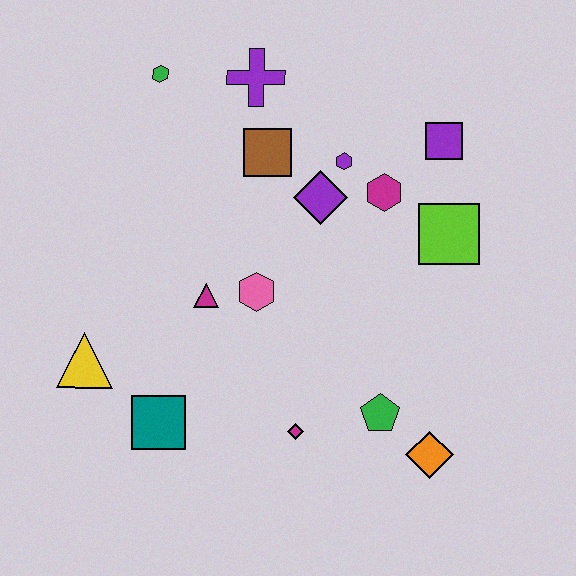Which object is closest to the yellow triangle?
The teal square is closest to the yellow triangle.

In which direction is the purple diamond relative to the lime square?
The purple diamond is to the left of the lime square.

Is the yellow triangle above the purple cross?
No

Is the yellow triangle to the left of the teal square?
Yes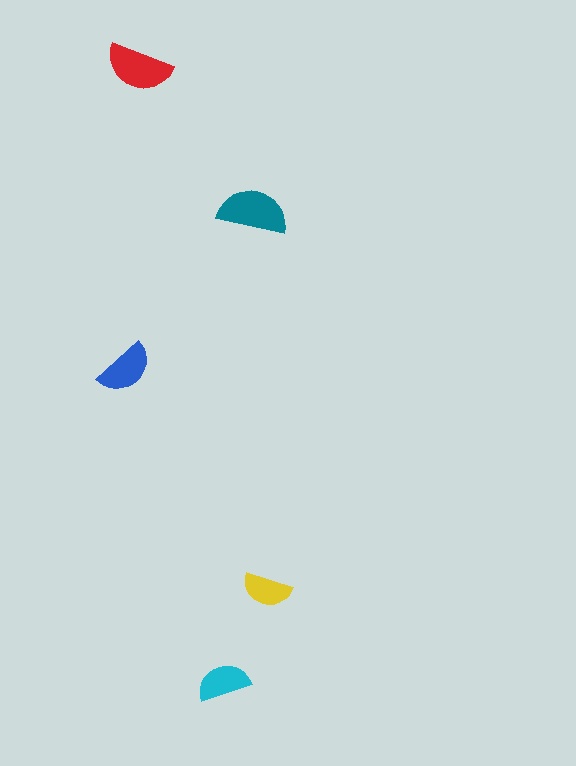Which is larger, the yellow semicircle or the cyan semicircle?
The cyan one.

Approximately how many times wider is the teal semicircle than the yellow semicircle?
About 1.5 times wider.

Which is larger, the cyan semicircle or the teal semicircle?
The teal one.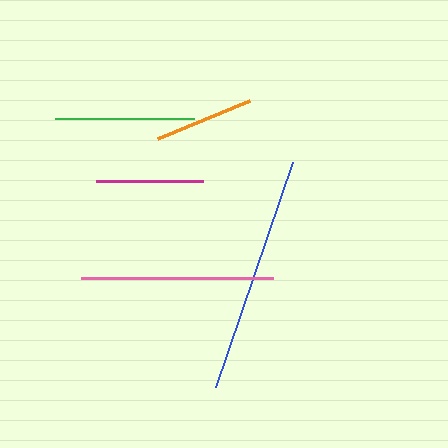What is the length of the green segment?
The green segment is approximately 138 pixels long.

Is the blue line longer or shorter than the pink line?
The blue line is longer than the pink line.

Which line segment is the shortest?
The orange line is the shortest at approximately 100 pixels.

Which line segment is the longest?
The blue line is the longest at approximately 237 pixels.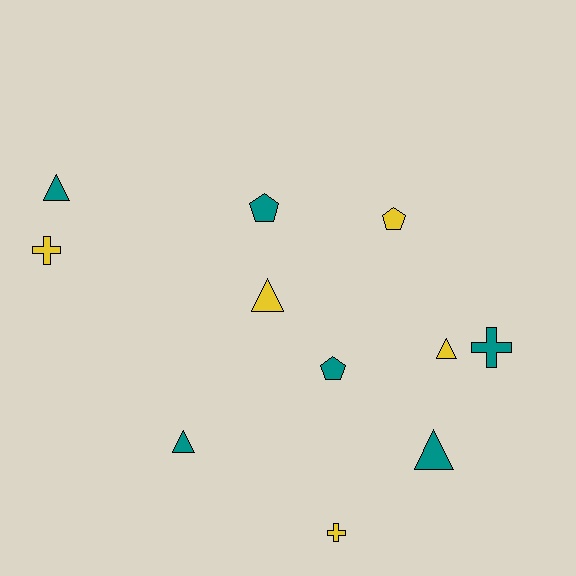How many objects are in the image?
There are 11 objects.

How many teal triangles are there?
There are 3 teal triangles.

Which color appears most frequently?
Teal, with 6 objects.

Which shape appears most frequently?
Triangle, with 5 objects.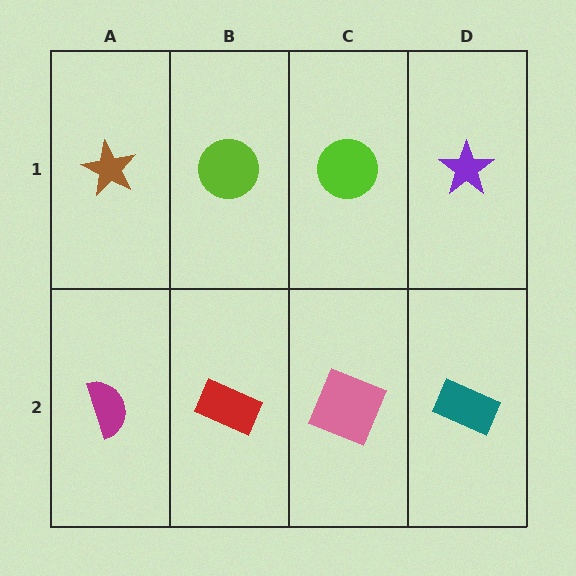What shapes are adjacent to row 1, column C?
A pink square (row 2, column C), a lime circle (row 1, column B), a purple star (row 1, column D).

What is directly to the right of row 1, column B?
A lime circle.